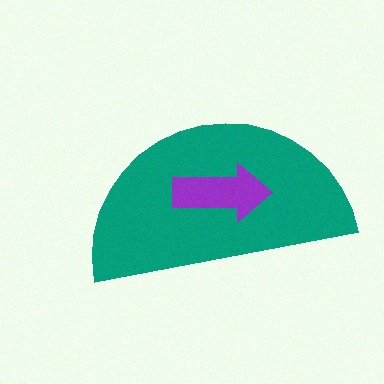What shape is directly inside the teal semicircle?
The purple arrow.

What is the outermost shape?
The teal semicircle.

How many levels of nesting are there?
2.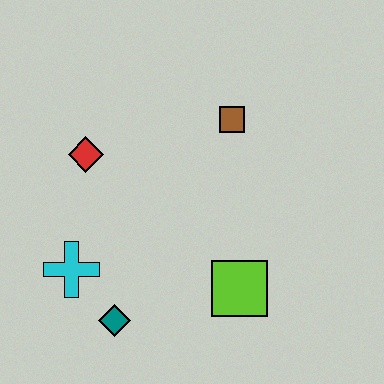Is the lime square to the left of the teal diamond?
No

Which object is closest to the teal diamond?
The cyan cross is closest to the teal diamond.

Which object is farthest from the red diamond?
The lime square is farthest from the red diamond.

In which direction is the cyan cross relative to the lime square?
The cyan cross is to the left of the lime square.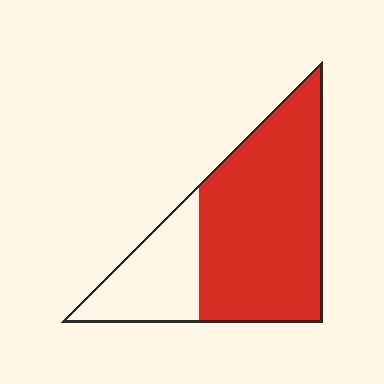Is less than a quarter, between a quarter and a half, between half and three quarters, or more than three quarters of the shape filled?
Between half and three quarters.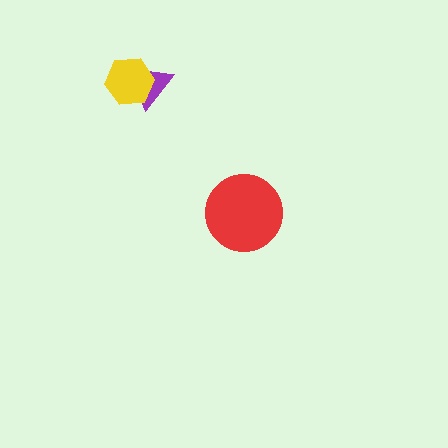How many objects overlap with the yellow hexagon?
1 object overlaps with the yellow hexagon.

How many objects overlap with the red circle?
0 objects overlap with the red circle.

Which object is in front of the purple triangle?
The yellow hexagon is in front of the purple triangle.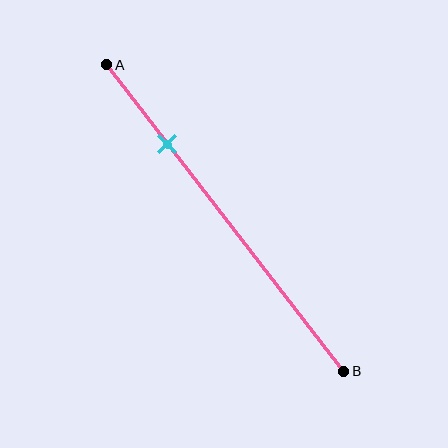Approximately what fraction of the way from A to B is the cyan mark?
The cyan mark is approximately 25% of the way from A to B.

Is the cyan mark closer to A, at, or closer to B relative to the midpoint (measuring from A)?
The cyan mark is closer to point A than the midpoint of segment AB.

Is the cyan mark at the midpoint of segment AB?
No, the mark is at about 25% from A, not at the 50% midpoint.